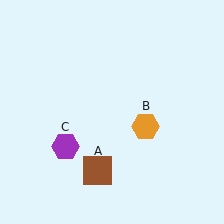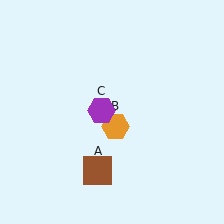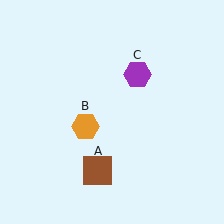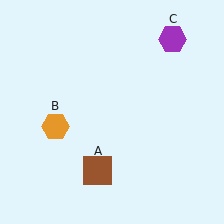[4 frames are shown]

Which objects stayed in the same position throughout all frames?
Brown square (object A) remained stationary.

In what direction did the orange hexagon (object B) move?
The orange hexagon (object B) moved left.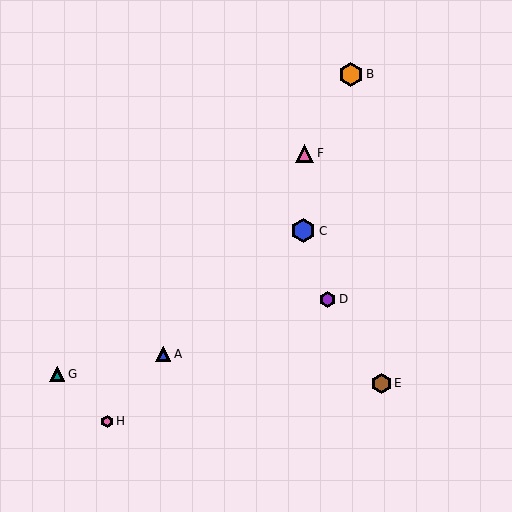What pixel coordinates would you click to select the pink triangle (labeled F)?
Click at (304, 153) to select the pink triangle F.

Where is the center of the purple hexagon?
The center of the purple hexagon is at (327, 299).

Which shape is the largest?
The orange hexagon (labeled B) is the largest.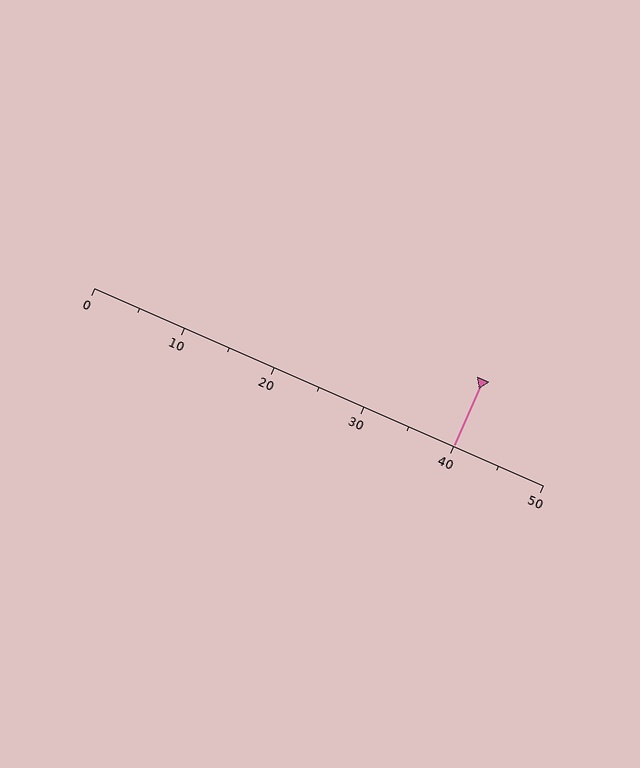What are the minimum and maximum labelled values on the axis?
The axis runs from 0 to 50.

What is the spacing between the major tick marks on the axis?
The major ticks are spaced 10 apart.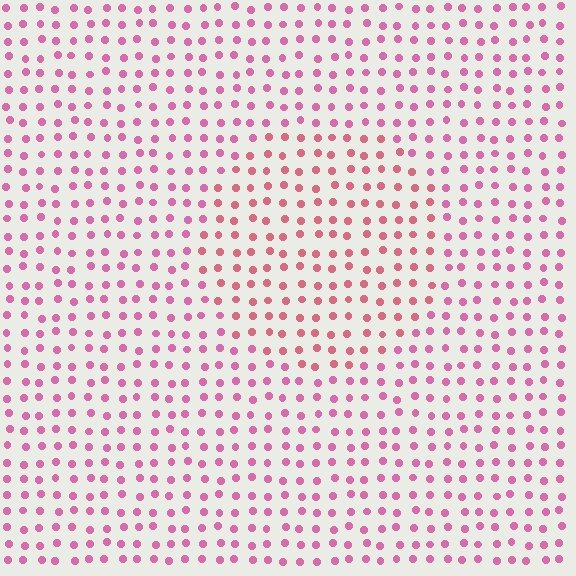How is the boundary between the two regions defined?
The boundary is defined purely by a slight shift in hue (about 22 degrees). Spacing, size, and orientation are identical on both sides.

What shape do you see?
I see a circle.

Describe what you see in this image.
The image is filled with small pink elements in a uniform arrangement. A circle-shaped region is visible where the elements are tinted to a slightly different hue, forming a subtle color boundary.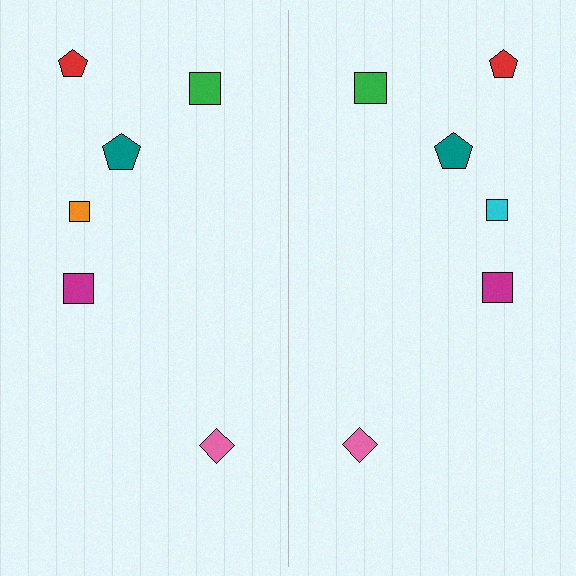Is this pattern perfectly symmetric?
No, the pattern is not perfectly symmetric. The cyan square on the right side breaks the symmetry — its mirror counterpart is orange.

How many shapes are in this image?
There are 12 shapes in this image.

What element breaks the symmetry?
The cyan square on the right side breaks the symmetry — its mirror counterpart is orange.